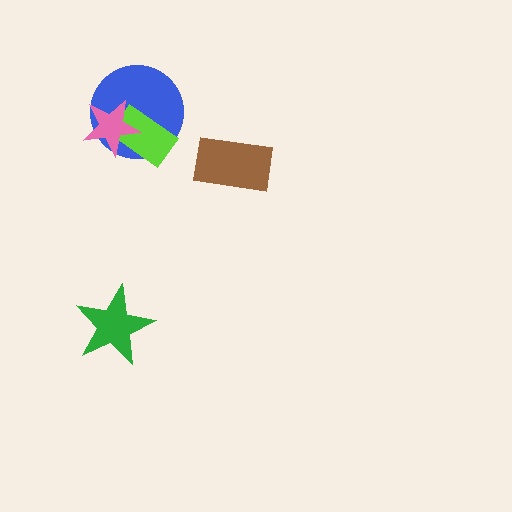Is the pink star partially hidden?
No, no other shape covers it.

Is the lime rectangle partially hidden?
Yes, it is partially covered by another shape.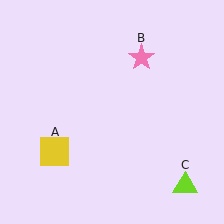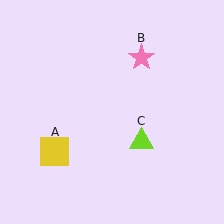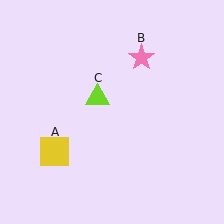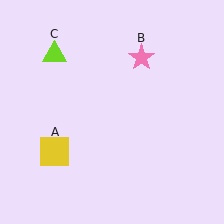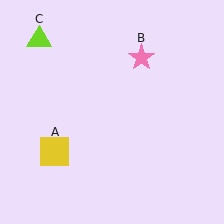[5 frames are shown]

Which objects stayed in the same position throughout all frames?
Yellow square (object A) and pink star (object B) remained stationary.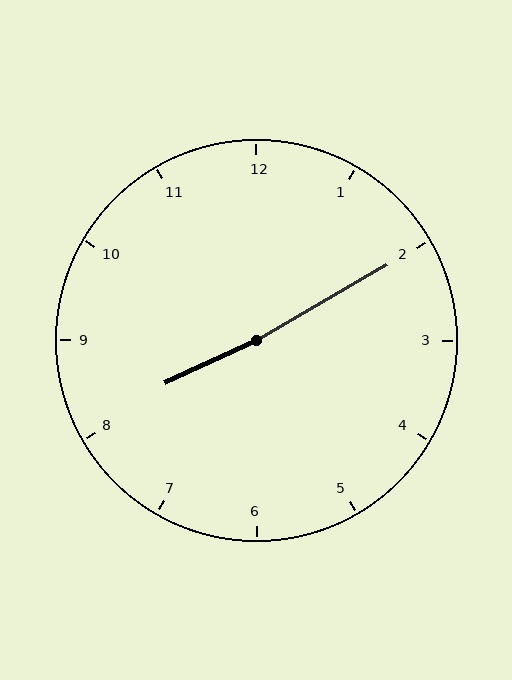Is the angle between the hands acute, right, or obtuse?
It is obtuse.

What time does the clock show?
8:10.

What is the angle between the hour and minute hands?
Approximately 175 degrees.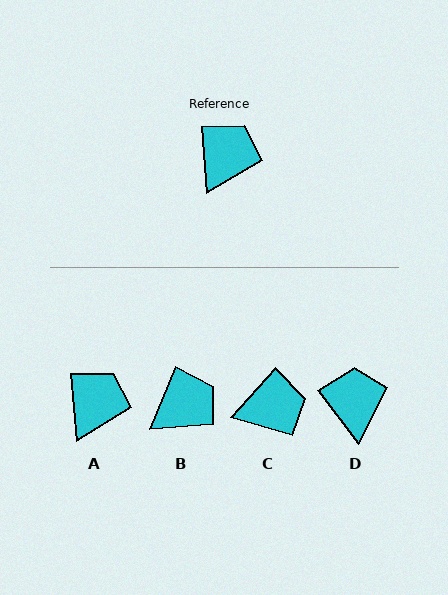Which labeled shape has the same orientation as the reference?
A.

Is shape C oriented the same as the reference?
No, it is off by about 47 degrees.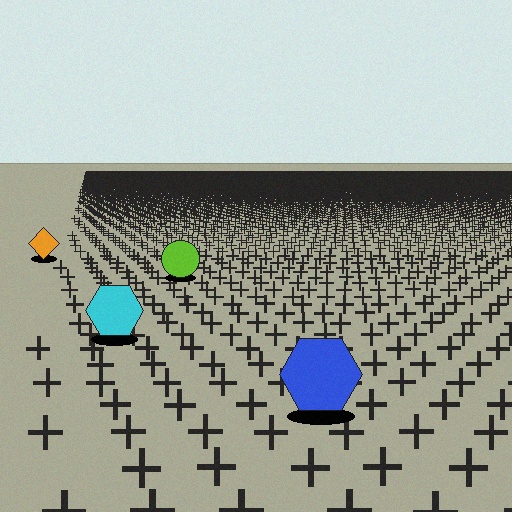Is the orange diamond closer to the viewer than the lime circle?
No. The lime circle is closer — you can tell from the texture gradient: the ground texture is coarser near it.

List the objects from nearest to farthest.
From nearest to farthest: the blue hexagon, the cyan hexagon, the lime circle, the orange diamond.